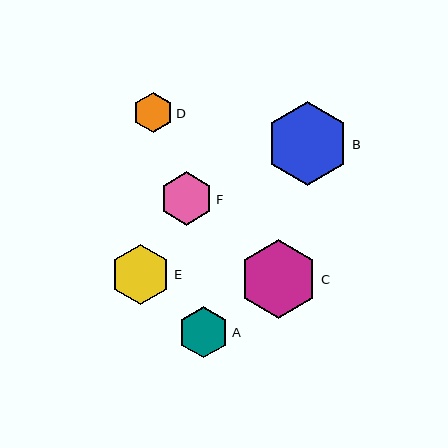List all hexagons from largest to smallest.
From largest to smallest: B, C, E, F, A, D.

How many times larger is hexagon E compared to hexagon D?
Hexagon E is approximately 1.5 times the size of hexagon D.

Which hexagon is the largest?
Hexagon B is the largest with a size of approximately 83 pixels.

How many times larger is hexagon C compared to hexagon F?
Hexagon C is approximately 1.5 times the size of hexagon F.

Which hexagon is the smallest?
Hexagon D is the smallest with a size of approximately 40 pixels.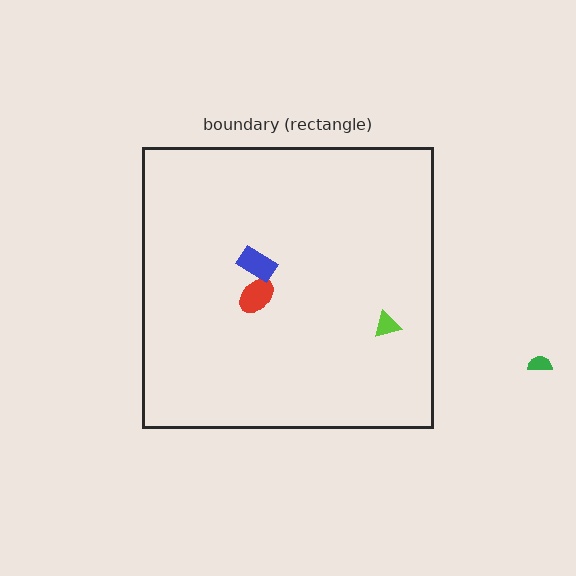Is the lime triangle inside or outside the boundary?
Inside.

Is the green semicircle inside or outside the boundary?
Outside.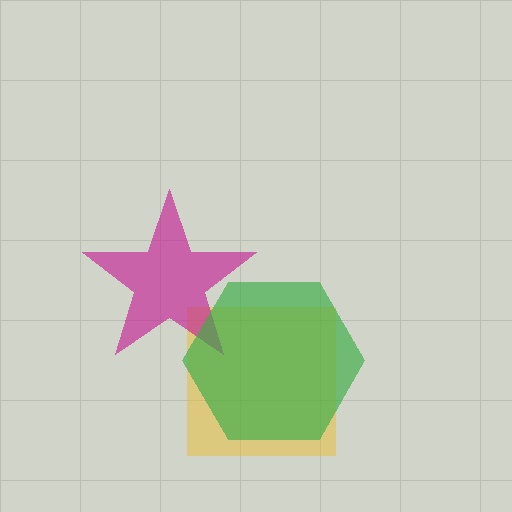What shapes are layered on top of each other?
The layered shapes are: a yellow square, a magenta star, a green hexagon.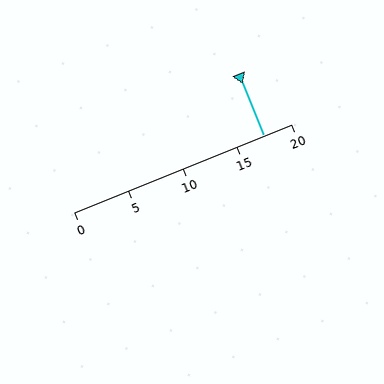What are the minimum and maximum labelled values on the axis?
The axis runs from 0 to 20.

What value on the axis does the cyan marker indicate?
The marker indicates approximately 17.5.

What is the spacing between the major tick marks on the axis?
The major ticks are spaced 5 apart.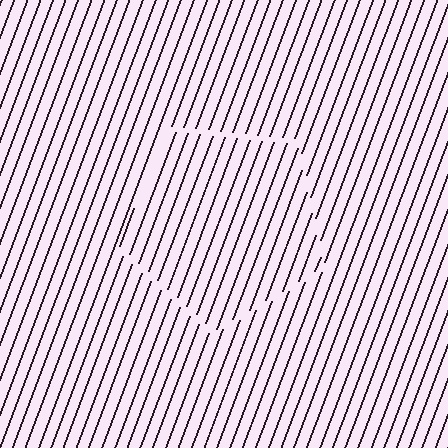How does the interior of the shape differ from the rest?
The interior of the shape contains the same grating, shifted by half a period — the contour is defined by the phase discontinuity where line-ends from the inner and outer gratings abut.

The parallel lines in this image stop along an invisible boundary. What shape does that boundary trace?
An illusory pentagon. The interior of the shape contains the same grating, shifted by half a period — the contour is defined by the phase discontinuity where line-ends from the inner and outer gratings abut.